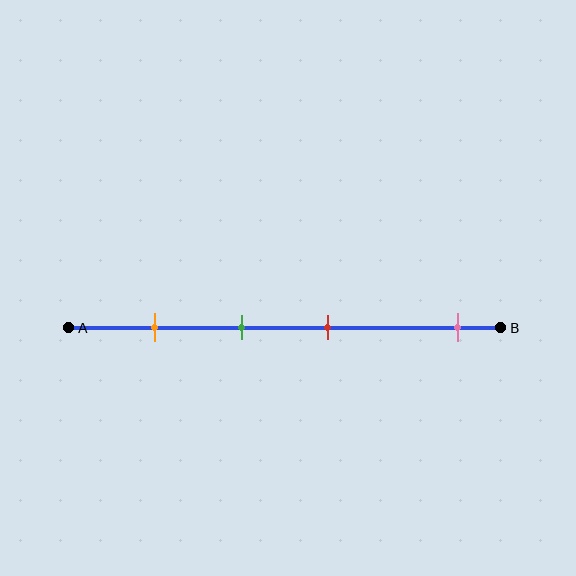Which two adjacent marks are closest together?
The green and red marks are the closest adjacent pair.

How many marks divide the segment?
There are 4 marks dividing the segment.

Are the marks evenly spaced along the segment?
No, the marks are not evenly spaced.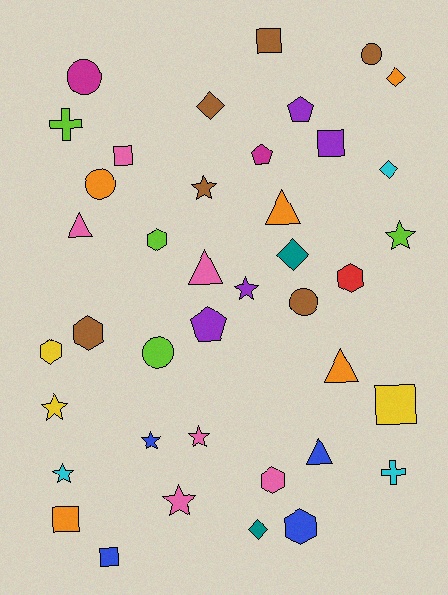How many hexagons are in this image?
There are 6 hexagons.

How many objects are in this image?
There are 40 objects.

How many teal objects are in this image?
There are 2 teal objects.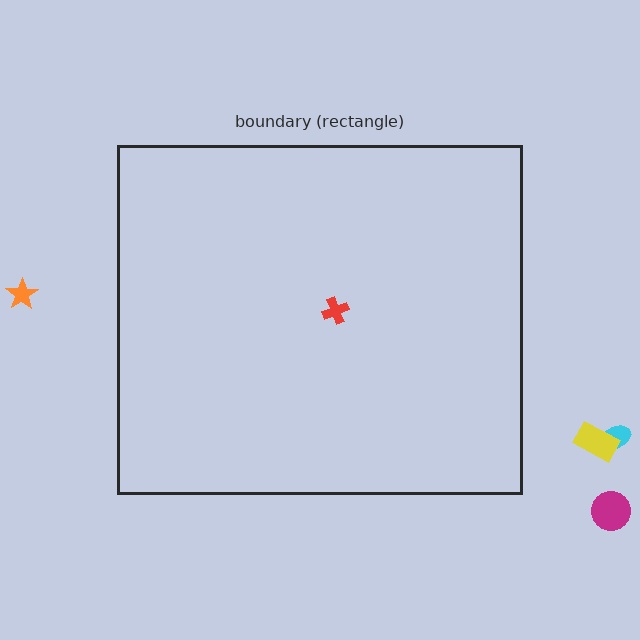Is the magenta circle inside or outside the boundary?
Outside.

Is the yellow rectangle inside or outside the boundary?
Outside.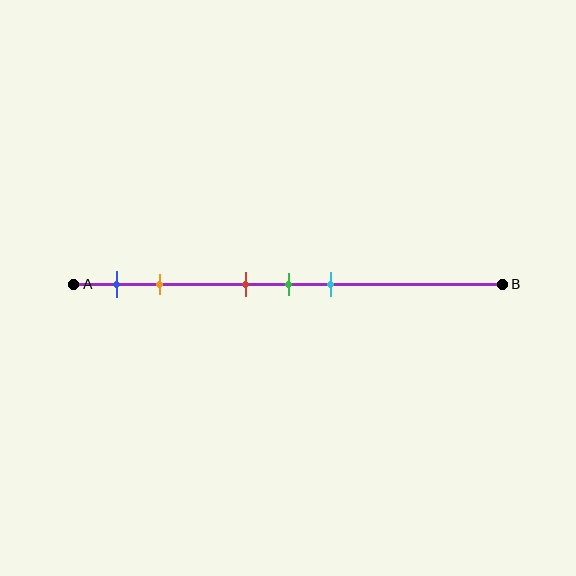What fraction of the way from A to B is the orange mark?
The orange mark is approximately 20% (0.2) of the way from A to B.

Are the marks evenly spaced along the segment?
No, the marks are not evenly spaced.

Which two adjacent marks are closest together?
The red and green marks are the closest adjacent pair.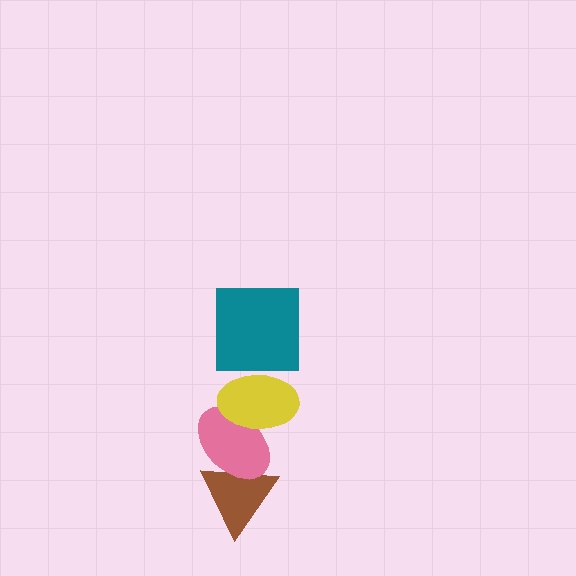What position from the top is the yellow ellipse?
The yellow ellipse is 2nd from the top.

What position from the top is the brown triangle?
The brown triangle is 4th from the top.